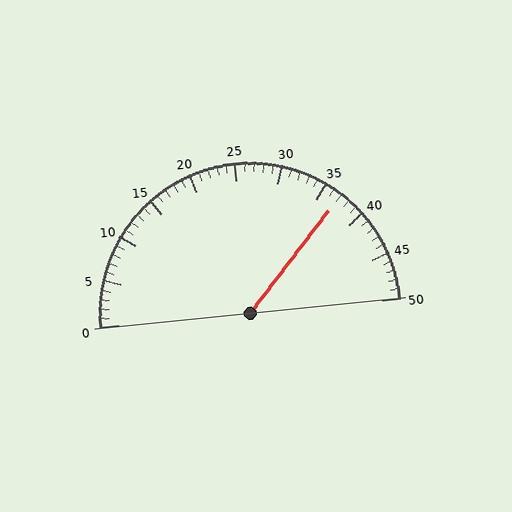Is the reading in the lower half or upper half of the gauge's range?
The reading is in the upper half of the range (0 to 50).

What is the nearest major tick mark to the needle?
The nearest major tick mark is 35.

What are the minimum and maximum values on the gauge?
The gauge ranges from 0 to 50.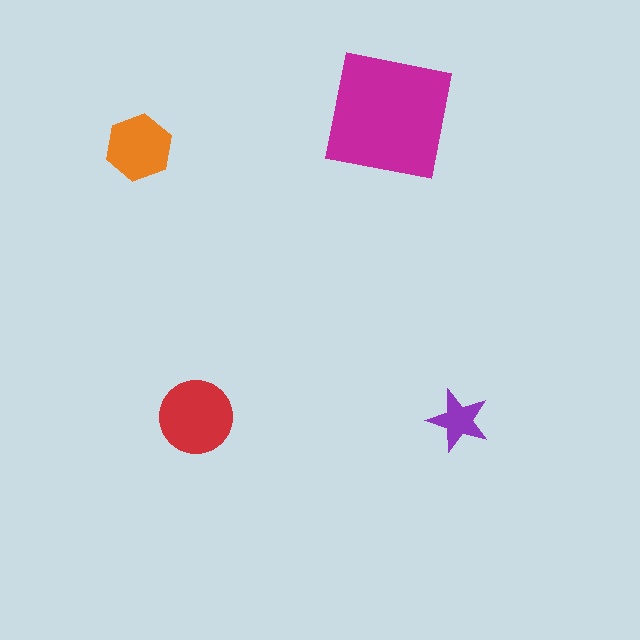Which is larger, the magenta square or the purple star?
The magenta square.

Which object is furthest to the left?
The orange hexagon is leftmost.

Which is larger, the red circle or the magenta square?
The magenta square.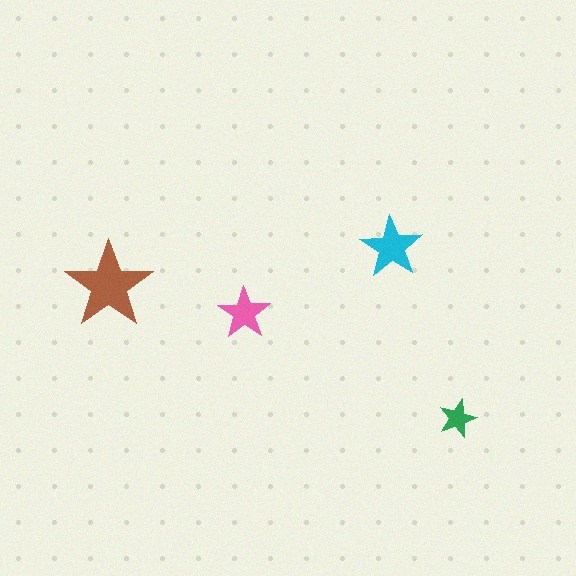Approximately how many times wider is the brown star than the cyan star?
About 1.5 times wider.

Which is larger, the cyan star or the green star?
The cyan one.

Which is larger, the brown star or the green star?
The brown one.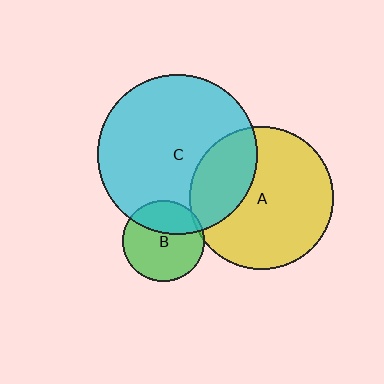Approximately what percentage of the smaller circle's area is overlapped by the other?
Approximately 35%.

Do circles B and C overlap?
Yes.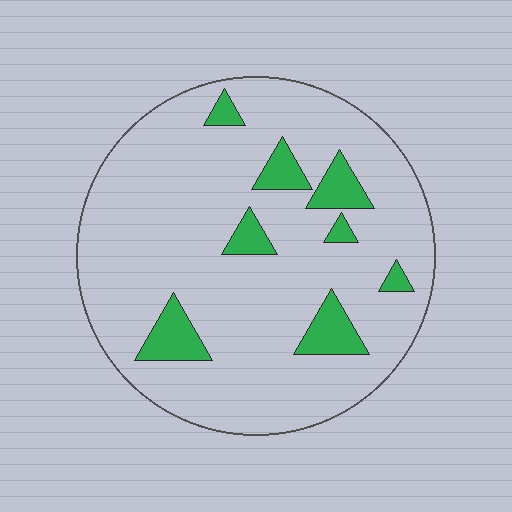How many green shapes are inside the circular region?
8.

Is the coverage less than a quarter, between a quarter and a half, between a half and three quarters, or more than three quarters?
Less than a quarter.